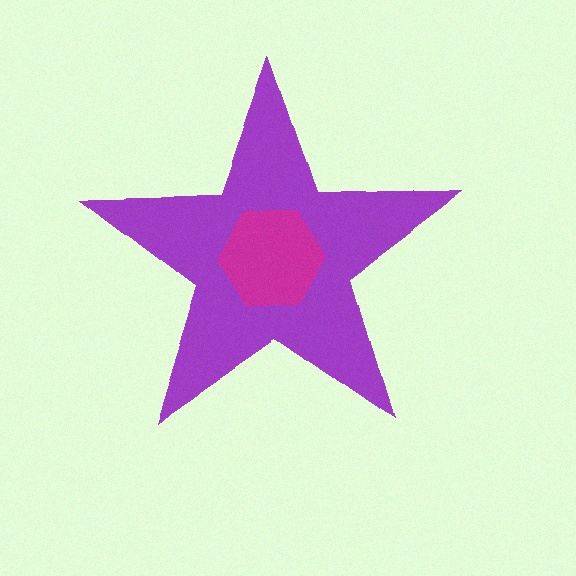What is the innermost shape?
The magenta hexagon.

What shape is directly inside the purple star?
The magenta hexagon.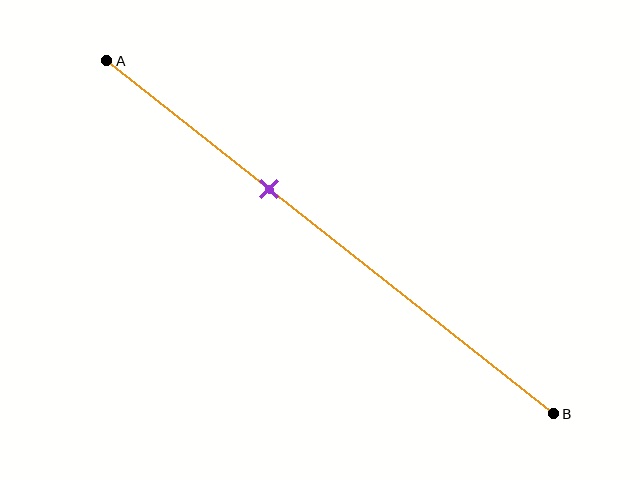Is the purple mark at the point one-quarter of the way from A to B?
No, the mark is at about 35% from A, not at the 25% one-quarter point.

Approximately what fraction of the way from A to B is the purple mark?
The purple mark is approximately 35% of the way from A to B.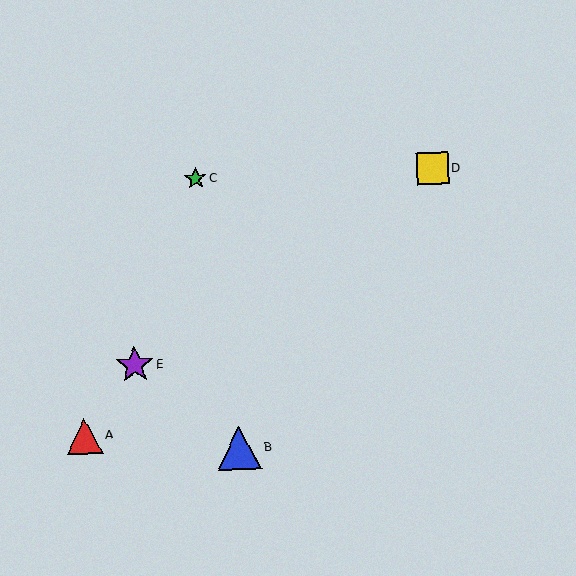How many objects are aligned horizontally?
2 objects (C, D) are aligned horizontally.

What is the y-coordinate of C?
Object C is at y≈178.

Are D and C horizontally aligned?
Yes, both are at y≈169.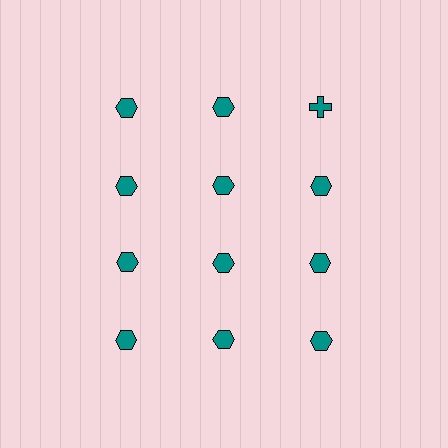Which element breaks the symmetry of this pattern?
The teal cross in the top row, center column breaks the symmetry. All other shapes are teal hexagons.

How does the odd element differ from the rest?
It has a different shape: cross instead of hexagon.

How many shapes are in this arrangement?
There are 12 shapes arranged in a grid pattern.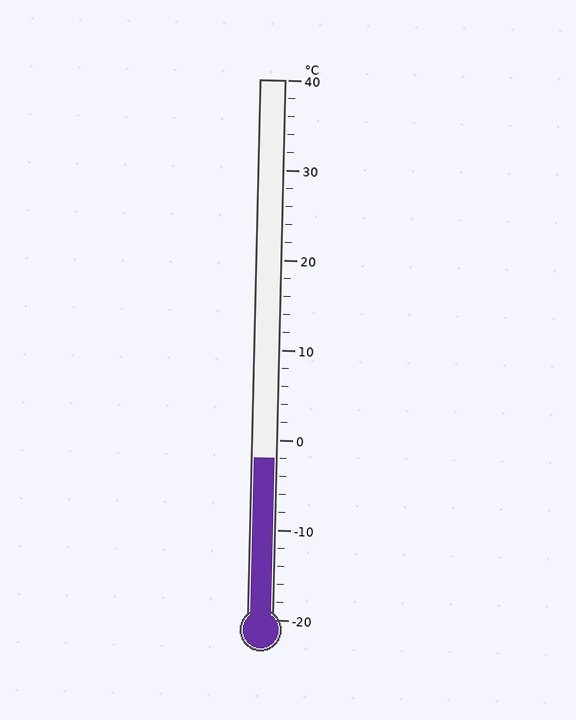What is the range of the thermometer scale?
The thermometer scale ranges from -20°C to 40°C.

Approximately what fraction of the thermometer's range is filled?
The thermometer is filled to approximately 30% of its range.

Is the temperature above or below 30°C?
The temperature is below 30°C.